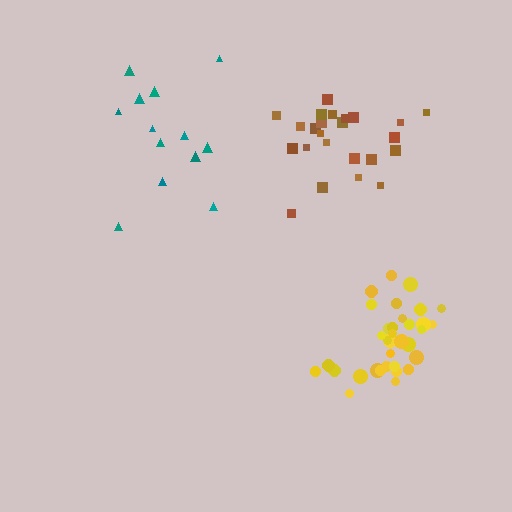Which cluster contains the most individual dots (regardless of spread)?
Yellow (35).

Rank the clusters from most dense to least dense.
yellow, brown, teal.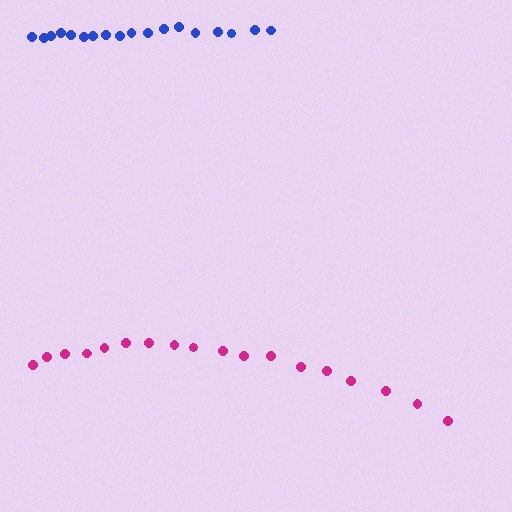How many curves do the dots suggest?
There are 2 distinct paths.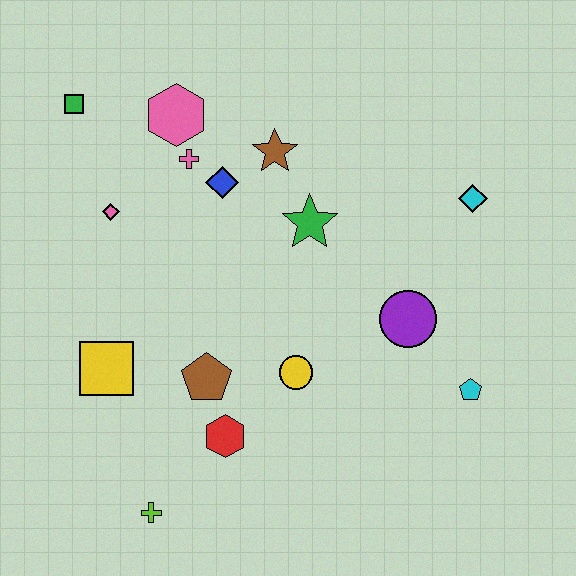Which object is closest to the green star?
The brown star is closest to the green star.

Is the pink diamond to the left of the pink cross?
Yes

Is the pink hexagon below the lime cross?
No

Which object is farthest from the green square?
The cyan pentagon is farthest from the green square.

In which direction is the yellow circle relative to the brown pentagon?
The yellow circle is to the right of the brown pentagon.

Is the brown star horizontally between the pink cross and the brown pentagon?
No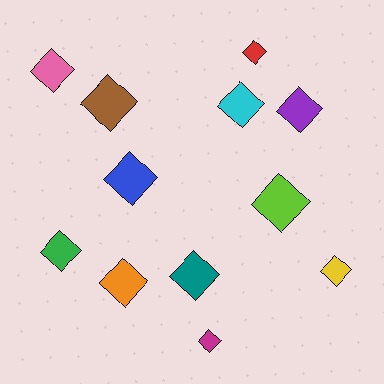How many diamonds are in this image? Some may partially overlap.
There are 12 diamonds.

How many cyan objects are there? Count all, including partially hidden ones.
There is 1 cyan object.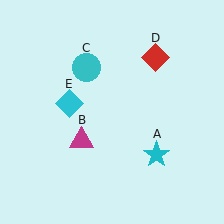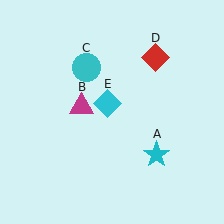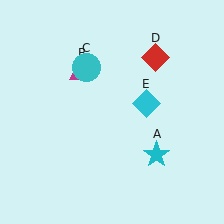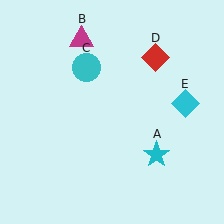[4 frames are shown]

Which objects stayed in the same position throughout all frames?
Cyan star (object A) and cyan circle (object C) and red diamond (object D) remained stationary.